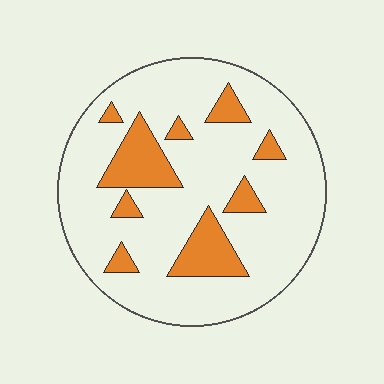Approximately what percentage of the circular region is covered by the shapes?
Approximately 20%.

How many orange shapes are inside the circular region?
9.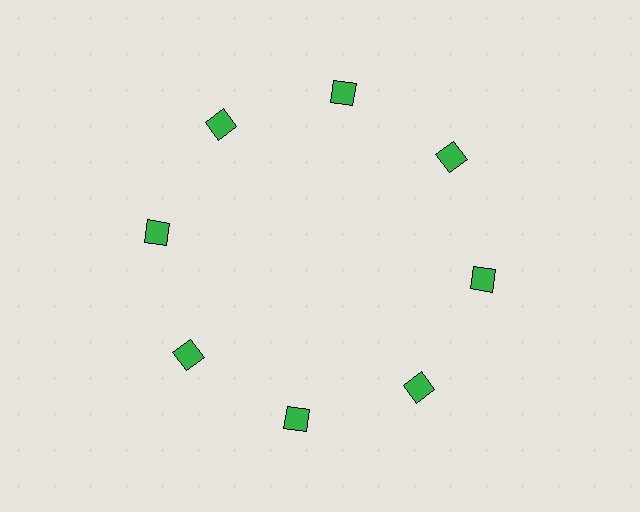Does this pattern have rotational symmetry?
Yes, this pattern has 8-fold rotational symmetry. It looks the same after rotating 45 degrees around the center.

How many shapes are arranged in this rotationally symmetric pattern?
There are 8 shapes, arranged in 8 groups of 1.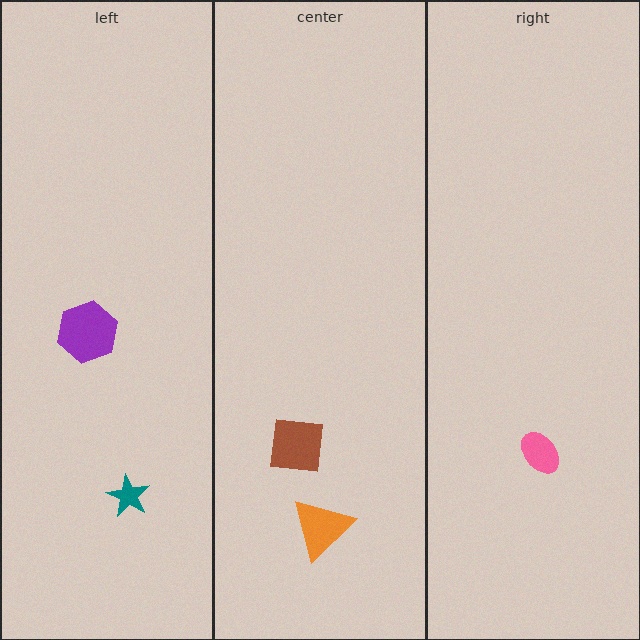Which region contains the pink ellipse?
The right region.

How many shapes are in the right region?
1.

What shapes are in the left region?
The purple hexagon, the teal star.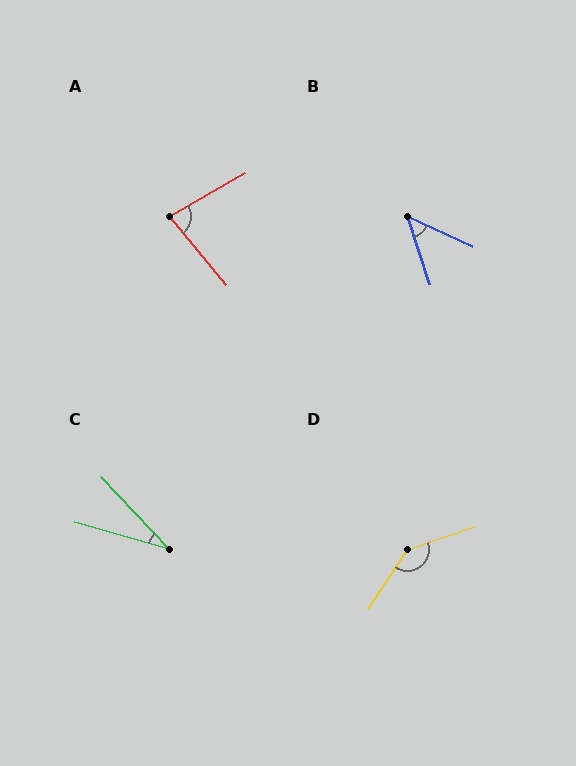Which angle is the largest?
D, at approximately 142 degrees.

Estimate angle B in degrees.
Approximately 47 degrees.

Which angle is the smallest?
C, at approximately 31 degrees.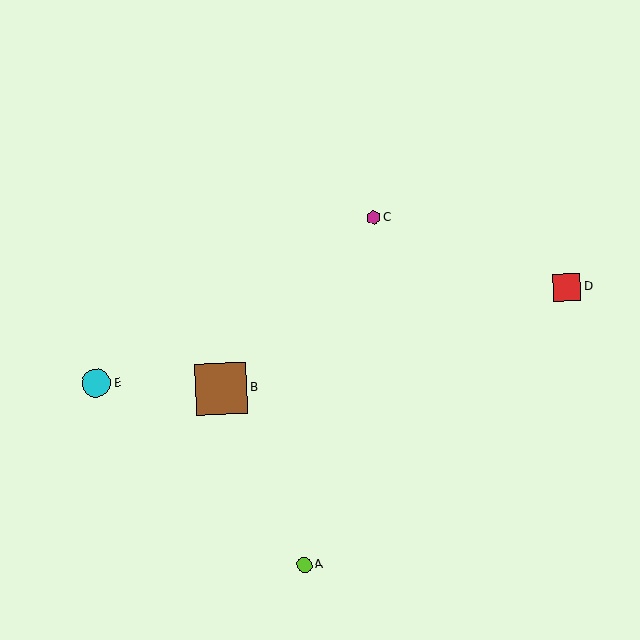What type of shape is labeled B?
Shape B is a brown square.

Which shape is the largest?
The brown square (labeled B) is the largest.